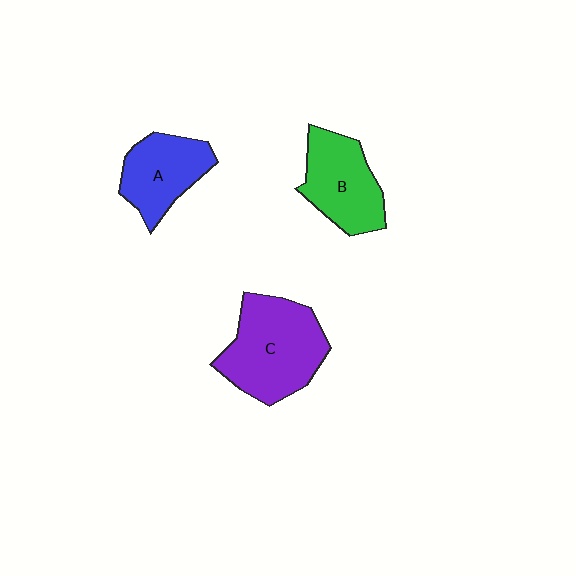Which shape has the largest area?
Shape C (purple).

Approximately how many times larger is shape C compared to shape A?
Approximately 1.5 times.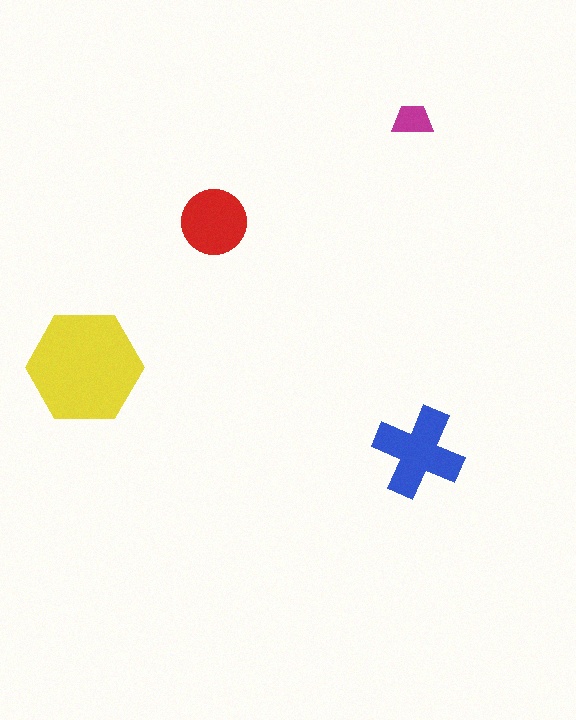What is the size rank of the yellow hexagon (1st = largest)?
1st.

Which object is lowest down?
The blue cross is bottommost.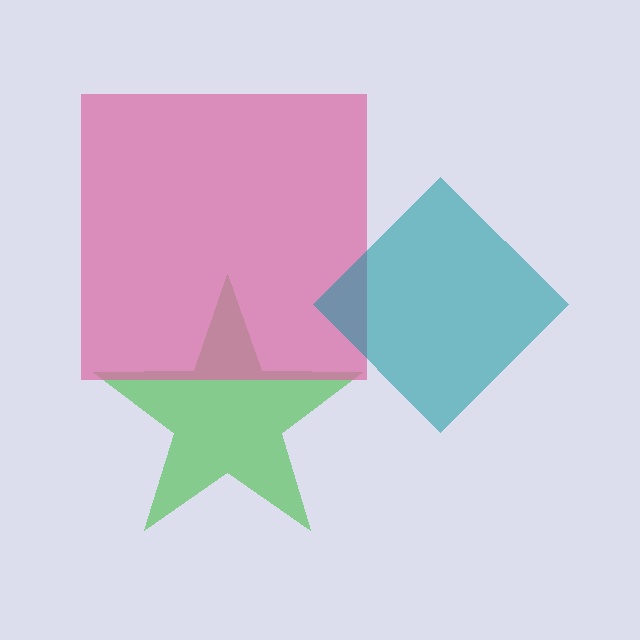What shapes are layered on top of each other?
The layered shapes are: a green star, a pink square, a teal diamond.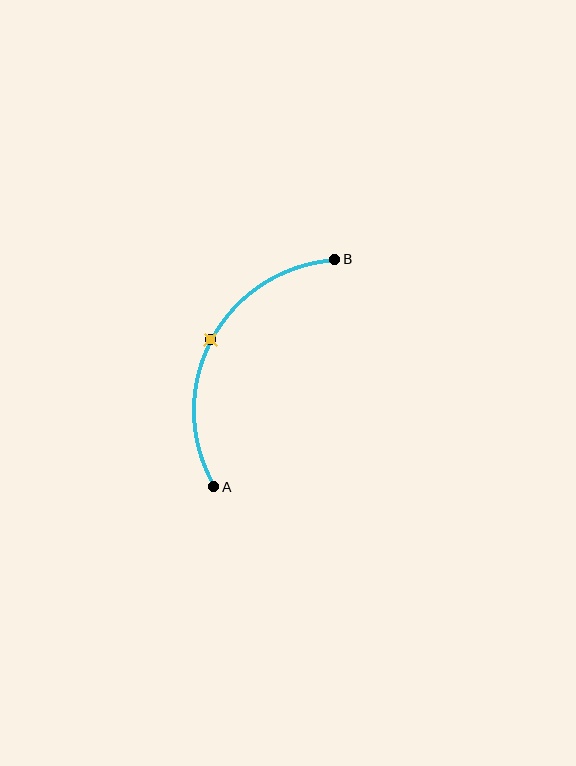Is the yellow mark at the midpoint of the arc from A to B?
Yes. The yellow mark lies on the arc at equal arc-length from both A and B — it is the arc midpoint.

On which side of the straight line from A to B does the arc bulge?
The arc bulges to the left of the straight line connecting A and B.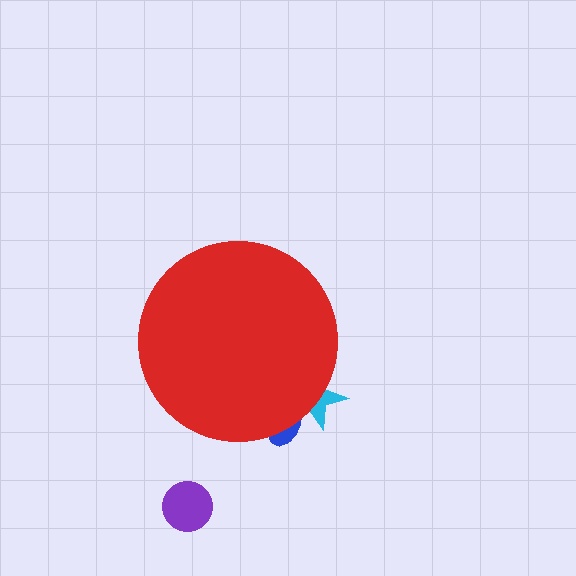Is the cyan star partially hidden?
Yes, the cyan star is partially hidden behind the red circle.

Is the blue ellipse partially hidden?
Yes, the blue ellipse is partially hidden behind the red circle.